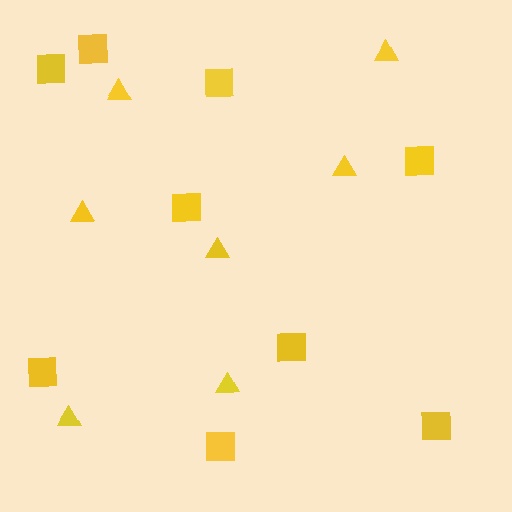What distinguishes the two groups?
There are 2 groups: one group of squares (9) and one group of triangles (7).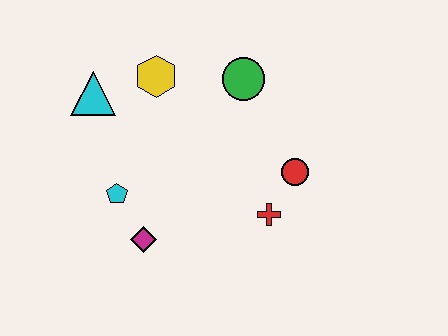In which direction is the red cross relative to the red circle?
The red cross is below the red circle.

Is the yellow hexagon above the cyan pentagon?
Yes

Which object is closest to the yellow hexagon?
The cyan triangle is closest to the yellow hexagon.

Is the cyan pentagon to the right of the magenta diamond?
No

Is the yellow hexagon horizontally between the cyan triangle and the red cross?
Yes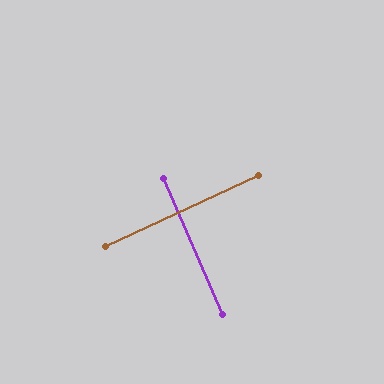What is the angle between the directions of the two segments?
Approximately 89 degrees.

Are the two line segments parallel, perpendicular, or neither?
Perpendicular — they meet at approximately 89°.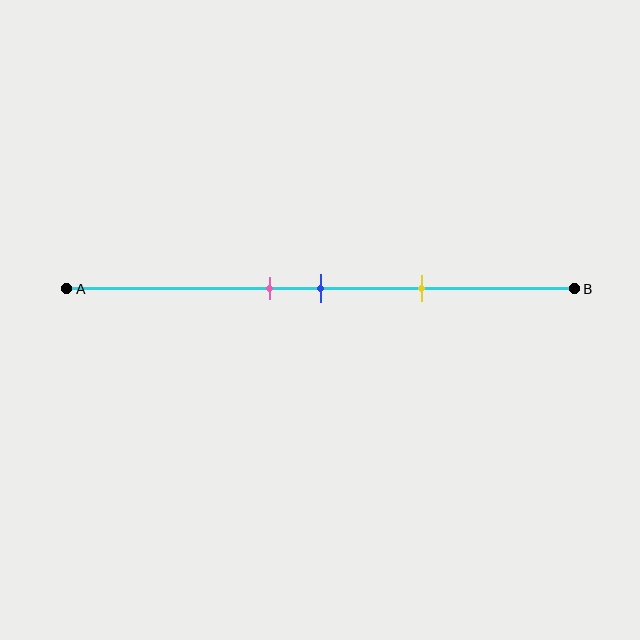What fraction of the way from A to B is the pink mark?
The pink mark is approximately 40% (0.4) of the way from A to B.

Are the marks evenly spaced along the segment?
Yes, the marks are approximately evenly spaced.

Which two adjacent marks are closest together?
The pink and blue marks are the closest adjacent pair.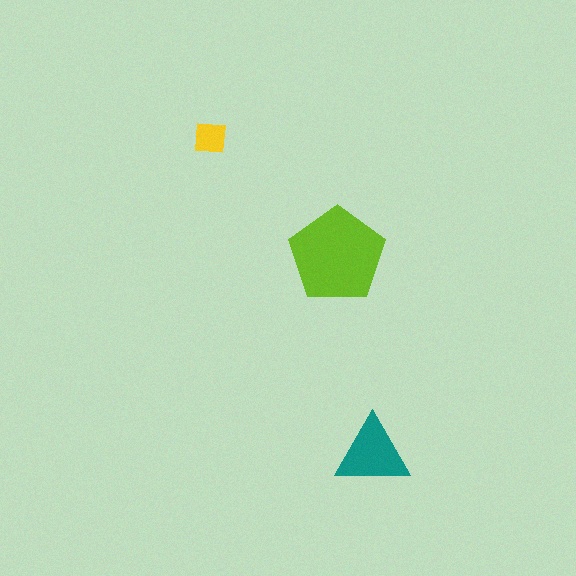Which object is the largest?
The lime pentagon.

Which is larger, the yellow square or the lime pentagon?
The lime pentagon.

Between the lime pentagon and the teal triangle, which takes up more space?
The lime pentagon.